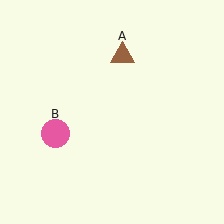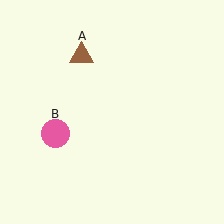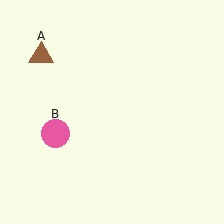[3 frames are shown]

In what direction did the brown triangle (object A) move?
The brown triangle (object A) moved left.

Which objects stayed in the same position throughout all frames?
Pink circle (object B) remained stationary.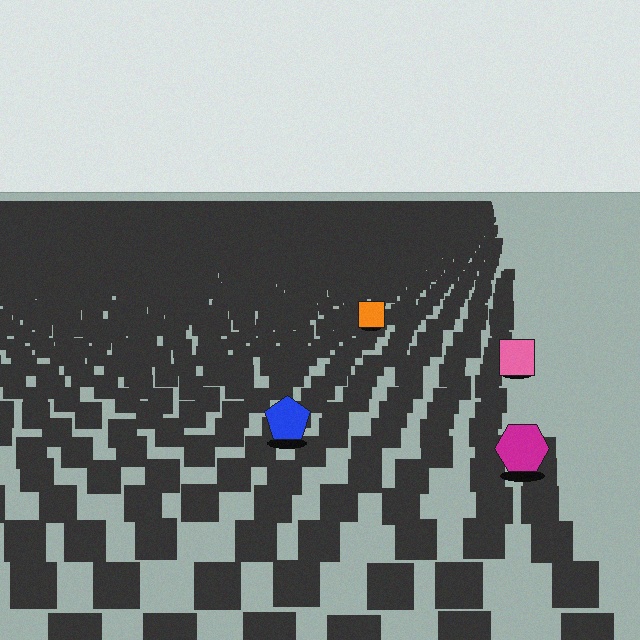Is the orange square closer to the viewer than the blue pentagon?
No. The blue pentagon is closer — you can tell from the texture gradient: the ground texture is coarser near it.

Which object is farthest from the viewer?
The orange square is farthest from the viewer. It appears smaller and the ground texture around it is denser.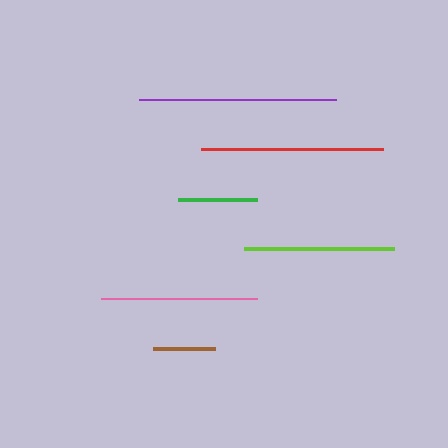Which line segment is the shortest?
The brown line is the shortest at approximately 62 pixels.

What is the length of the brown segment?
The brown segment is approximately 62 pixels long.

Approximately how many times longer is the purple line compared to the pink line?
The purple line is approximately 1.3 times the length of the pink line.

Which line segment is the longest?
The purple line is the longest at approximately 198 pixels.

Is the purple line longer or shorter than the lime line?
The purple line is longer than the lime line.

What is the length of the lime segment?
The lime segment is approximately 150 pixels long.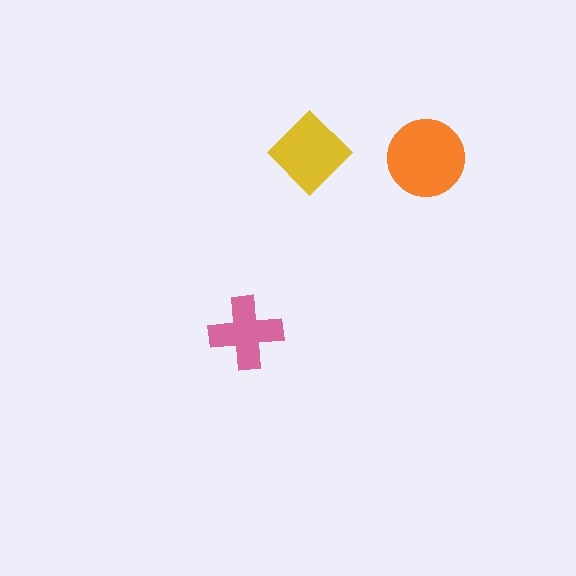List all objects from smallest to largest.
The pink cross, the yellow diamond, the orange circle.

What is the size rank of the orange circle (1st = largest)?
1st.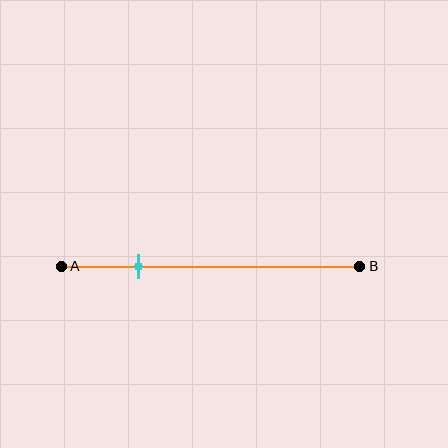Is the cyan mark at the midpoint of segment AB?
No, the mark is at about 25% from A, not at the 50% midpoint.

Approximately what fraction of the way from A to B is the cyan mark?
The cyan mark is approximately 25% of the way from A to B.